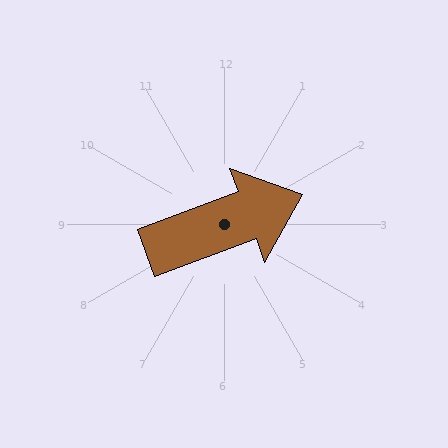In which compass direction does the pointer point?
East.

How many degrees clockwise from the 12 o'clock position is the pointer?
Approximately 69 degrees.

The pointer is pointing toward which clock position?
Roughly 2 o'clock.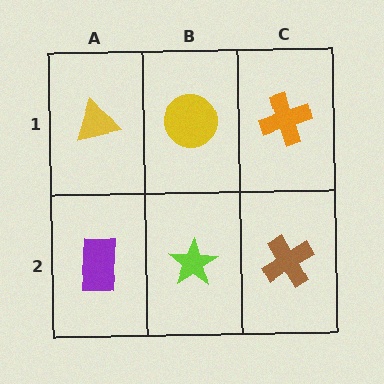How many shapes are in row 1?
3 shapes.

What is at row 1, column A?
A yellow triangle.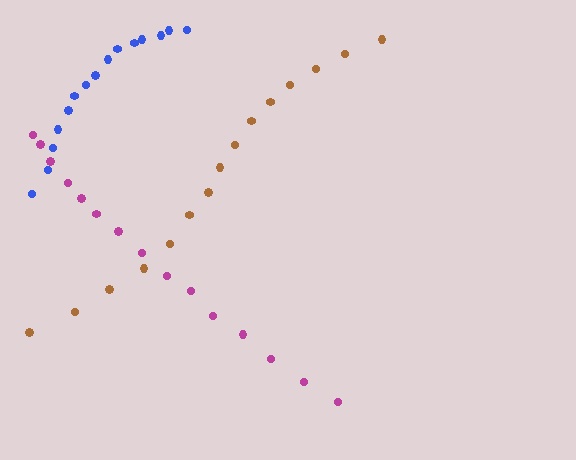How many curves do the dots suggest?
There are 3 distinct paths.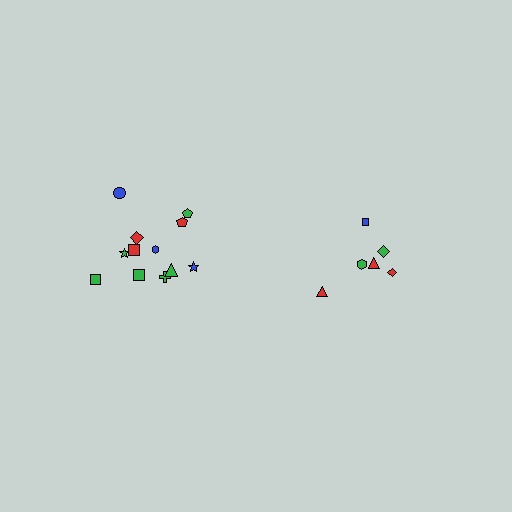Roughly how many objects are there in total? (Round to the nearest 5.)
Roughly 20 objects in total.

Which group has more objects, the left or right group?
The left group.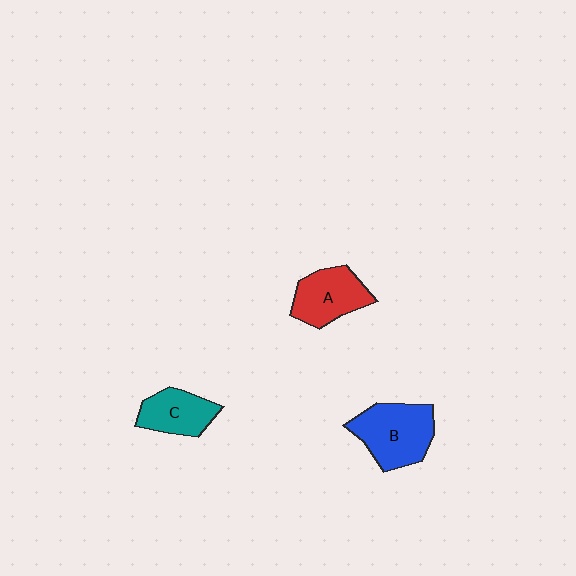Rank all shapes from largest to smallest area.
From largest to smallest: B (blue), A (red), C (teal).